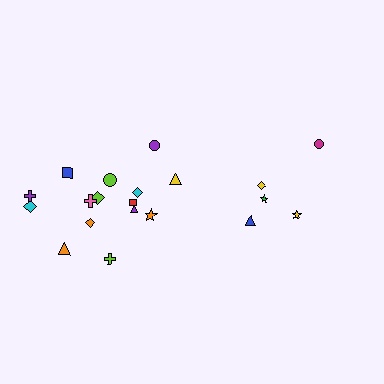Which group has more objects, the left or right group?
The left group.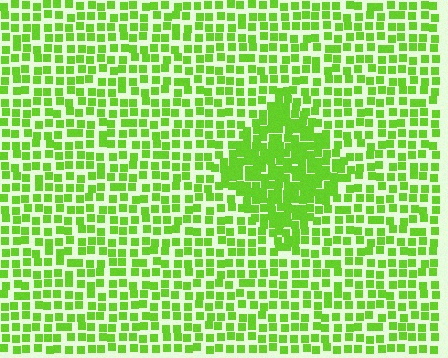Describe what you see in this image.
The image contains small lime elements arranged at two different densities. A diamond-shaped region is visible where the elements are more densely packed than the surrounding area.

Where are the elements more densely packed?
The elements are more densely packed inside the diamond boundary.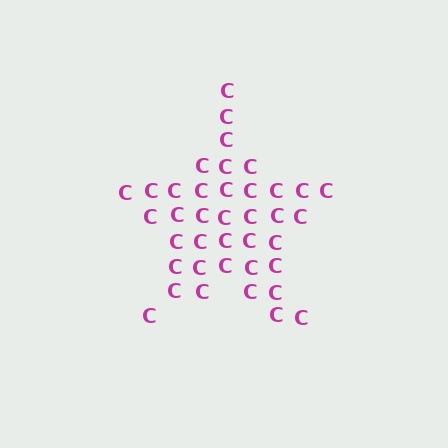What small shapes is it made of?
It is made of small letter C's.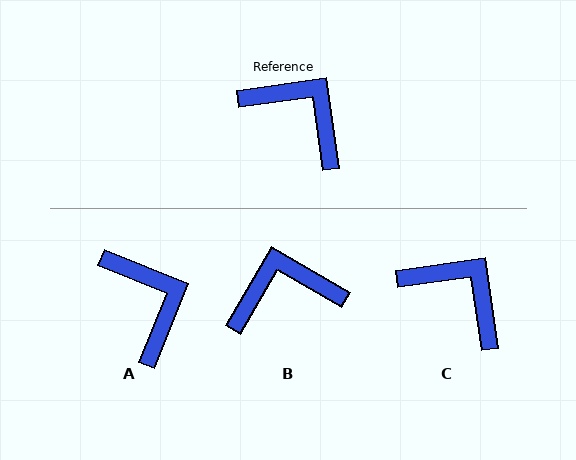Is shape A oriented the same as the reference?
No, it is off by about 30 degrees.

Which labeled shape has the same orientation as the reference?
C.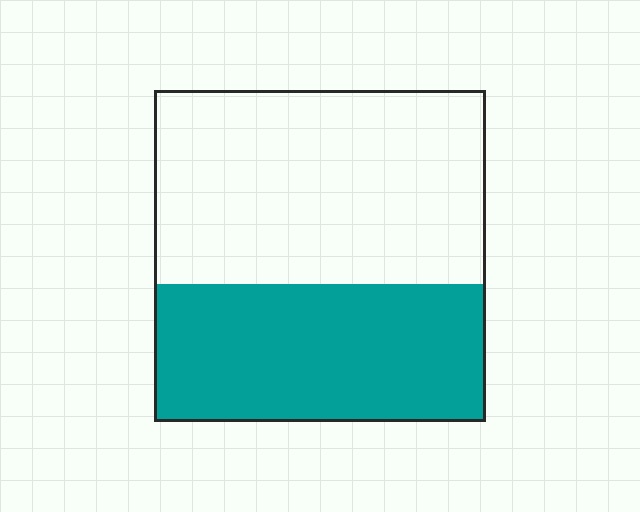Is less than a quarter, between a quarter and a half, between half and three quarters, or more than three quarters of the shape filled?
Between a quarter and a half.